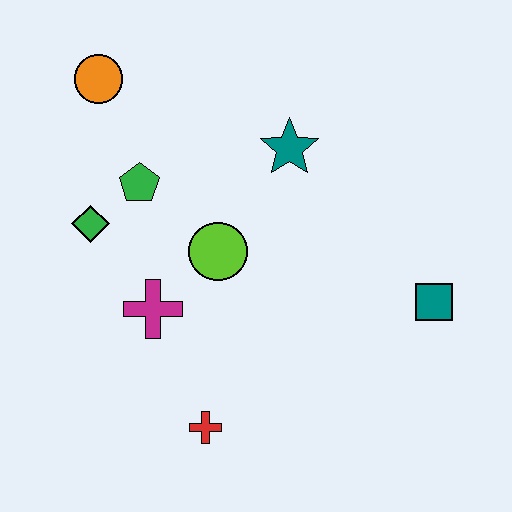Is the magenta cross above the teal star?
No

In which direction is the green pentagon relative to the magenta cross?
The green pentagon is above the magenta cross.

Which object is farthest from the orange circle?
The teal square is farthest from the orange circle.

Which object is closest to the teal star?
The lime circle is closest to the teal star.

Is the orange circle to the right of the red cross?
No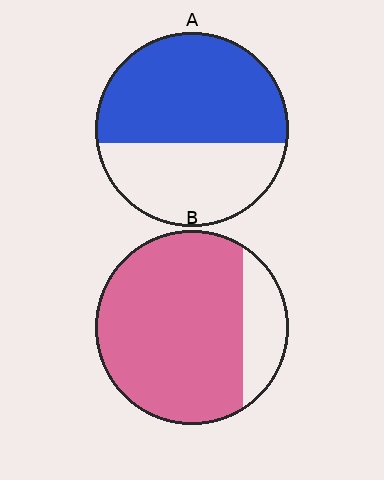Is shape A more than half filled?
Yes.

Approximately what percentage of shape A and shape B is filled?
A is approximately 60% and B is approximately 80%.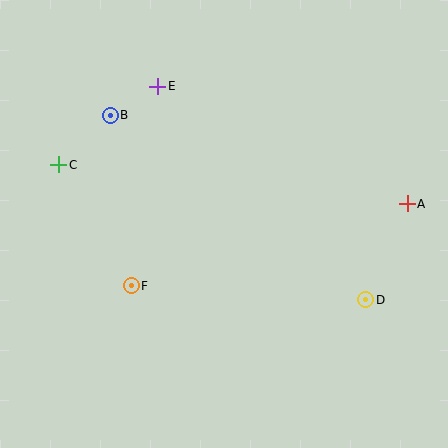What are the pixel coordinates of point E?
Point E is at (158, 86).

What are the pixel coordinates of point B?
Point B is at (110, 115).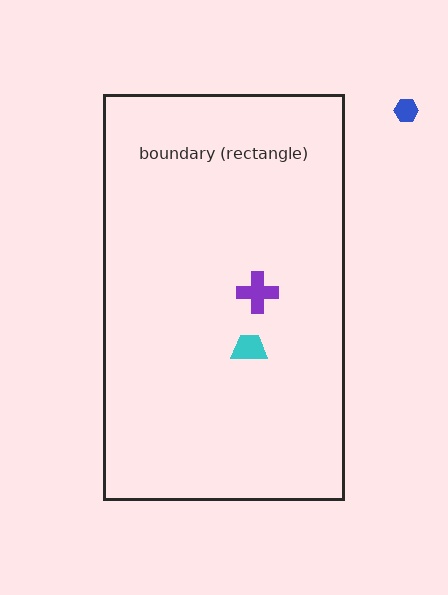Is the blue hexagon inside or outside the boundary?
Outside.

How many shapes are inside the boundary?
2 inside, 1 outside.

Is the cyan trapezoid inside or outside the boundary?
Inside.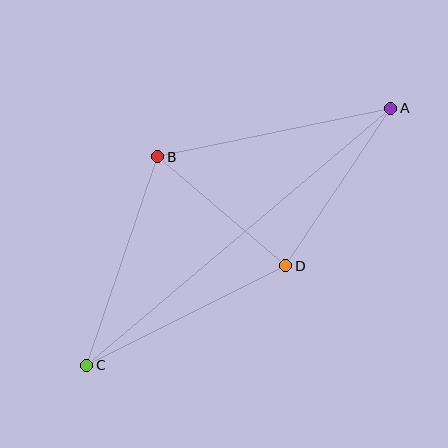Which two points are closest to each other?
Points B and D are closest to each other.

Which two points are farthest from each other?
Points A and C are farthest from each other.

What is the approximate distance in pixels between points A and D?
The distance between A and D is approximately 189 pixels.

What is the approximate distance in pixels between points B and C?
The distance between B and C is approximately 220 pixels.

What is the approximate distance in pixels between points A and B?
The distance between A and B is approximately 238 pixels.